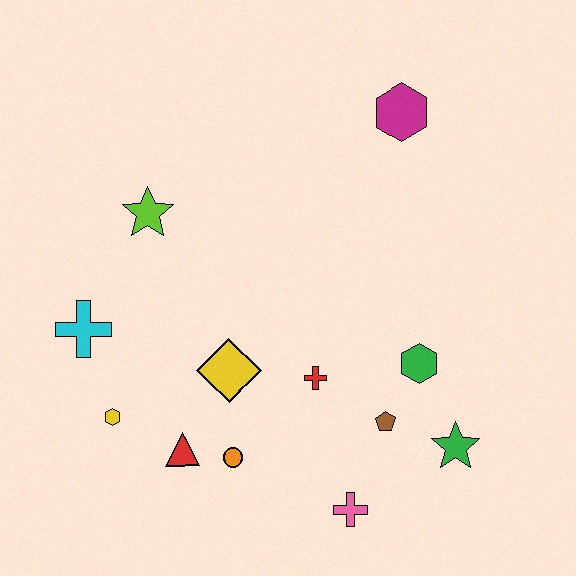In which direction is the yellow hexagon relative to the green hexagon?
The yellow hexagon is to the left of the green hexagon.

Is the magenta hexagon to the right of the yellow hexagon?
Yes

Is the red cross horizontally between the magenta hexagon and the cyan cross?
Yes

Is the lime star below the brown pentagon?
No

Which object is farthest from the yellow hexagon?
The magenta hexagon is farthest from the yellow hexagon.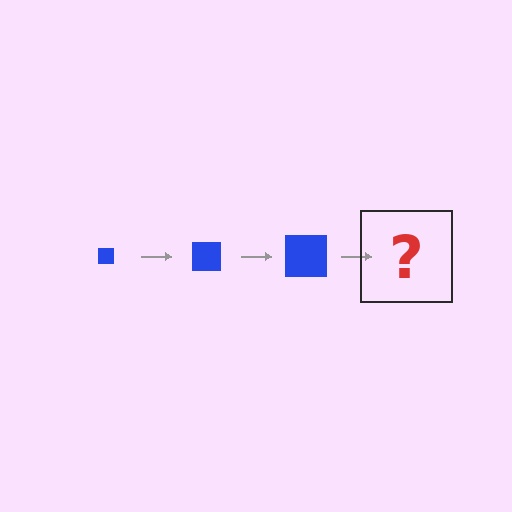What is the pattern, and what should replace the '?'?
The pattern is that the square gets progressively larger each step. The '?' should be a blue square, larger than the previous one.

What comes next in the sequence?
The next element should be a blue square, larger than the previous one.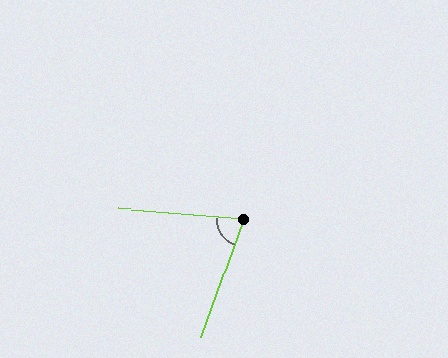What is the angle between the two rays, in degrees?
Approximately 75 degrees.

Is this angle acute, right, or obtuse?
It is acute.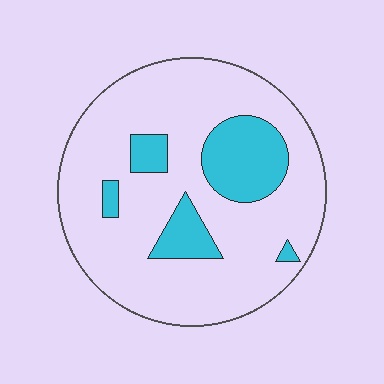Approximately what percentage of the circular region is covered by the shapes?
Approximately 20%.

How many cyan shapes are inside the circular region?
5.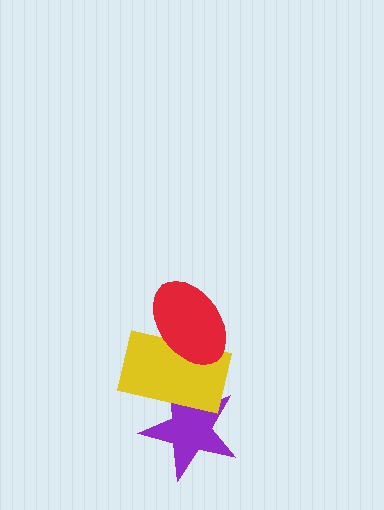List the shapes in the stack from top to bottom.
From top to bottom: the red ellipse, the yellow rectangle, the purple star.